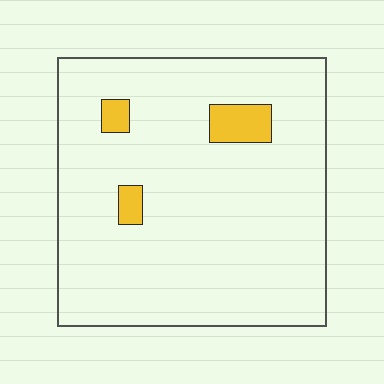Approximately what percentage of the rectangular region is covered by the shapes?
Approximately 5%.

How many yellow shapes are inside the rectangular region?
3.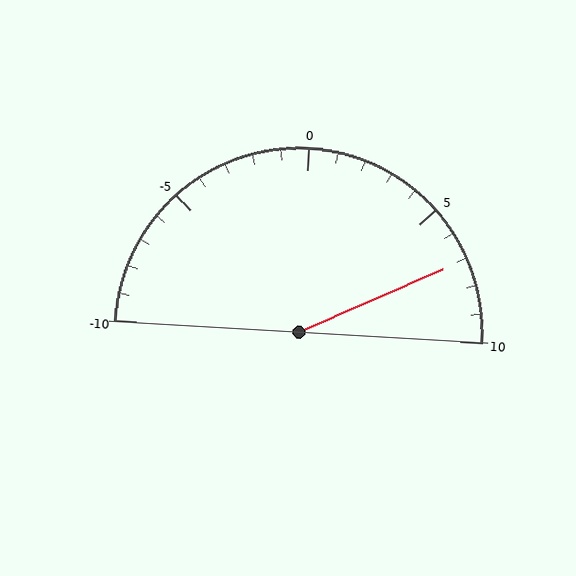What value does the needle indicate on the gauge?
The needle indicates approximately 7.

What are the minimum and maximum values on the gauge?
The gauge ranges from -10 to 10.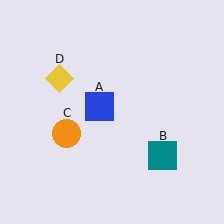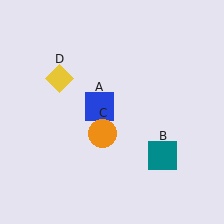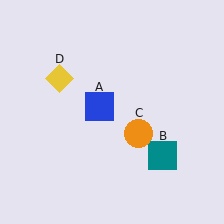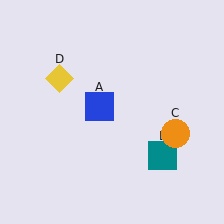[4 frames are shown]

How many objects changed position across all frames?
1 object changed position: orange circle (object C).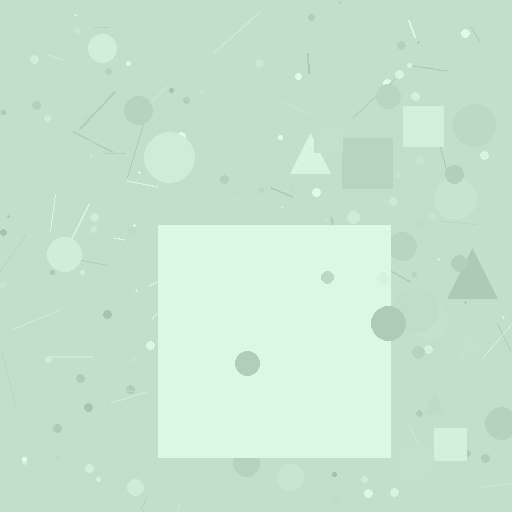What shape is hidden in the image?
A square is hidden in the image.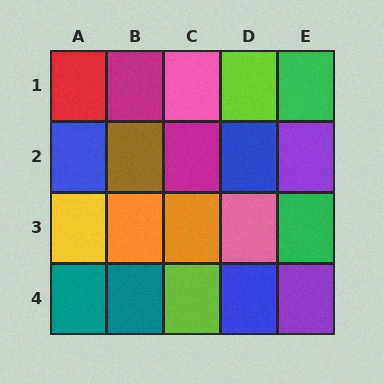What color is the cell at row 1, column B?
Magenta.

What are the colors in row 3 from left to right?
Yellow, orange, orange, pink, green.